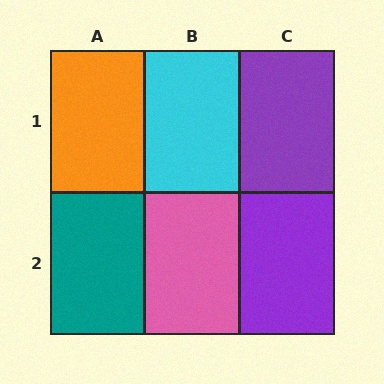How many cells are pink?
1 cell is pink.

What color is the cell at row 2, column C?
Purple.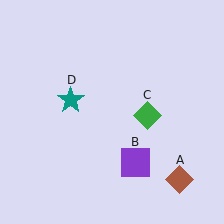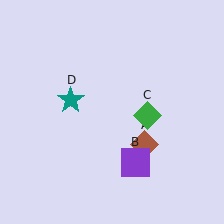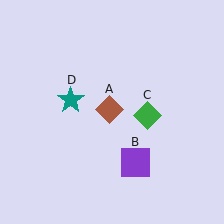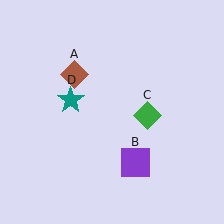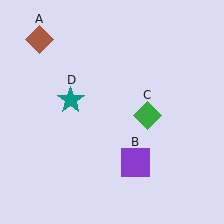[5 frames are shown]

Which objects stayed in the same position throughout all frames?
Purple square (object B) and green diamond (object C) and teal star (object D) remained stationary.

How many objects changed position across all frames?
1 object changed position: brown diamond (object A).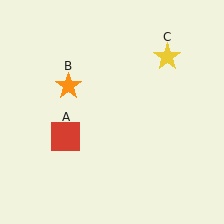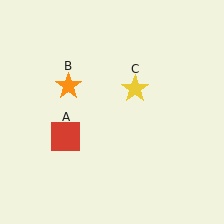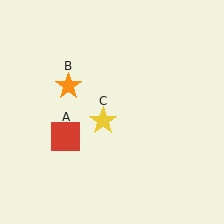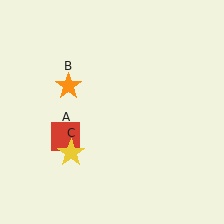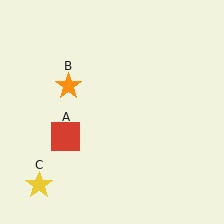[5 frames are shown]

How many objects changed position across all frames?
1 object changed position: yellow star (object C).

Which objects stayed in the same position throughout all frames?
Red square (object A) and orange star (object B) remained stationary.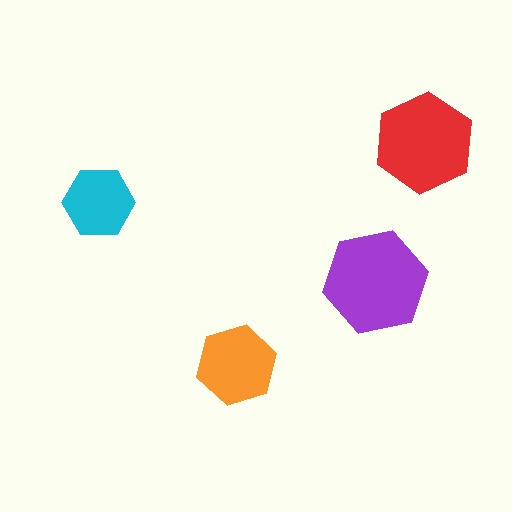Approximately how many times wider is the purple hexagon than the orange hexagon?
About 1.5 times wider.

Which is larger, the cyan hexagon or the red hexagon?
The red one.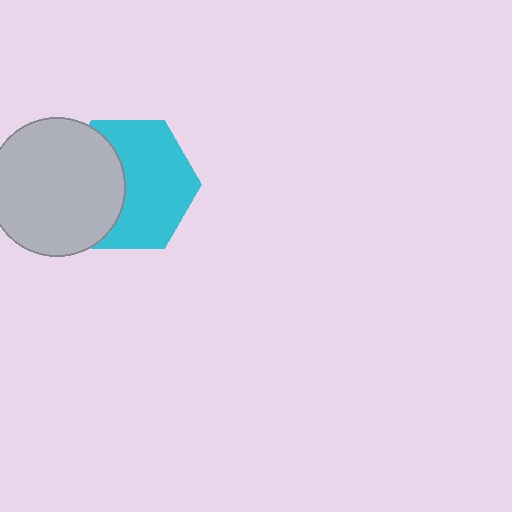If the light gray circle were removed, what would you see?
You would see the complete cyan hexagon.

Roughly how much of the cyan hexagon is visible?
About half of it is visible (roughly 63%).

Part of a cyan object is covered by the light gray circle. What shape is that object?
It is a hexagon.